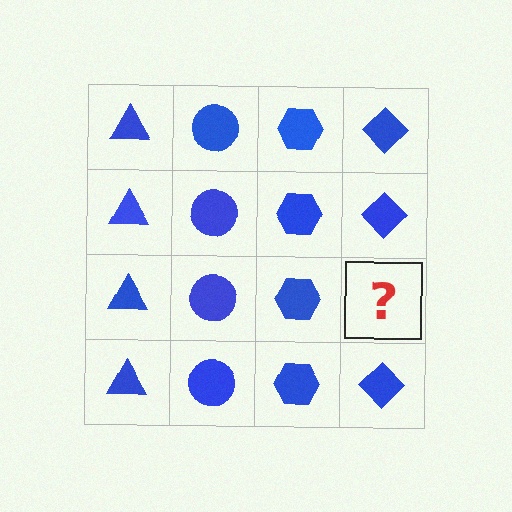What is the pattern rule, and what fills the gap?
The rule is that each column has a consistent shape. The gap should be filled with a blue diamond.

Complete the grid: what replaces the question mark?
The question mark should be replaced with a blue diamond.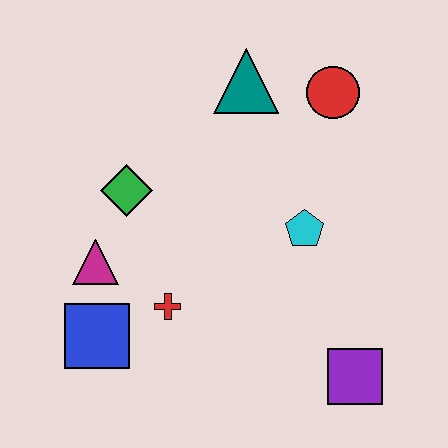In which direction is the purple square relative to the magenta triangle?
The purple square is to the right of the magenta triangle.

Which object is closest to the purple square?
The cyan pentagon is closest to the purple square.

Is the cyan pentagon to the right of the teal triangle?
Yes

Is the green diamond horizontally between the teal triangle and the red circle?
No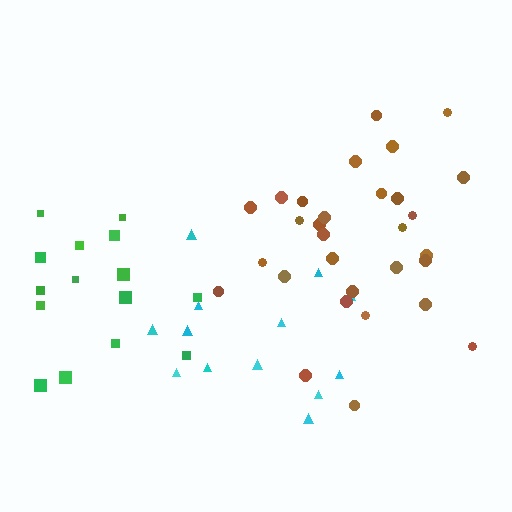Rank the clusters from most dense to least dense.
brown, green, cyan.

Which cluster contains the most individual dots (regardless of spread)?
Brown (30).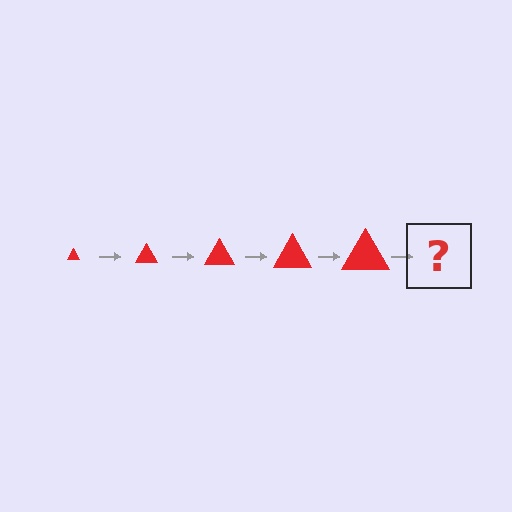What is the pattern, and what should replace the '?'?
The pattern is that the triangle gets progressively larger each step. The '?' should be a red triangle, larger than the previous one.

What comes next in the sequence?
The next element should be a red triangle, larger than the previous one.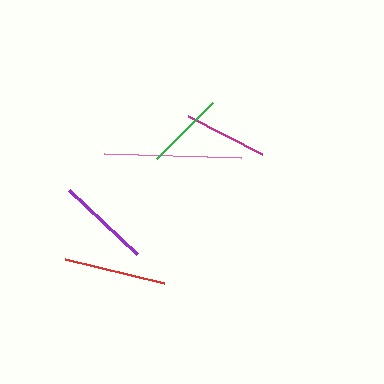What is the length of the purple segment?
The purple segment is approximately 93 pixels long.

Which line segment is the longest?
The pink line is the longest at approximately 138 pixels.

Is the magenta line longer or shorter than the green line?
The magenta line is longer than the green line.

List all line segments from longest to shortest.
From longest to shortest: pink, red, purple, magenta, green.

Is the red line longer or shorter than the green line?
The red line is longer than the green line.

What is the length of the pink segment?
The pink segment is approximately 138 pixels long.